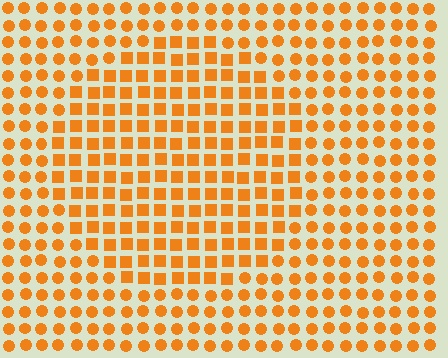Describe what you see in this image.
The image is filled with small orange elements arranged in a uniform grid. A circle-shaped region contains squares, while the surrounding area contains circles. The boundary is defined purely by the change in element shape.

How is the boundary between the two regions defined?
The boundary is defined by a change in element shape: squares inside vs. circles outside. All elements share the same color and spacing.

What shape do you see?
I see a circle.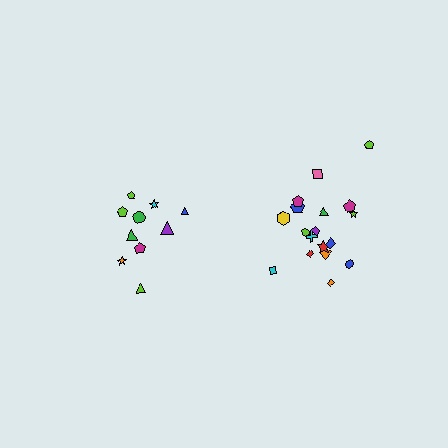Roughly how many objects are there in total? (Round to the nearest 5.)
Roughly 30 objects in total.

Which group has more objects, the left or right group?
The right group.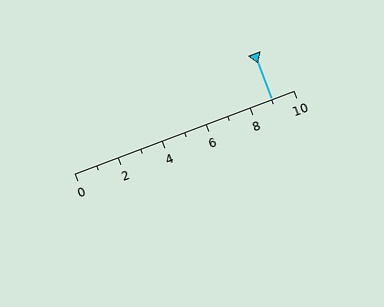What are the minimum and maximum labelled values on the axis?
The axis runs from 0 to 10.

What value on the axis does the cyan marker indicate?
The marker indicates approximately 9.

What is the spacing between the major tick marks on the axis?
The major ticks are spaced 2 apart.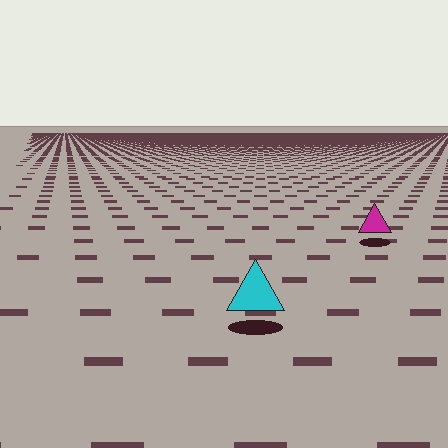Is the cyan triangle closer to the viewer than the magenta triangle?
Yes. The cyan triangle is closer — you can tell from the texture gradient: the ground texture is coarser near it.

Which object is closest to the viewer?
The cyan triangle is closest. The texture marks near it are larger and more spread out.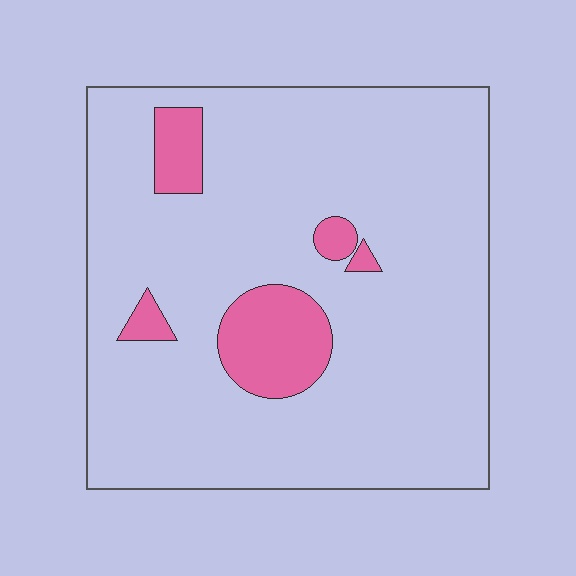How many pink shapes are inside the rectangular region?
5.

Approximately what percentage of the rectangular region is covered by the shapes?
Approximately 10%.